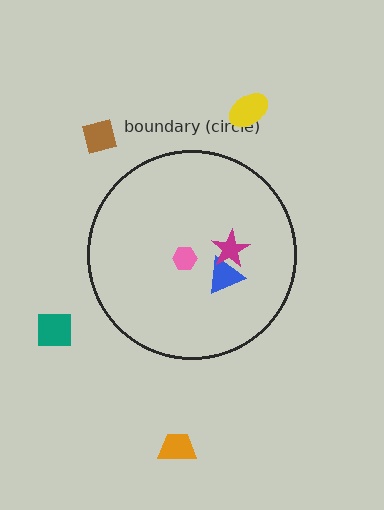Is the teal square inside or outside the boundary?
Outside.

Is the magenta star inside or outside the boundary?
Inside.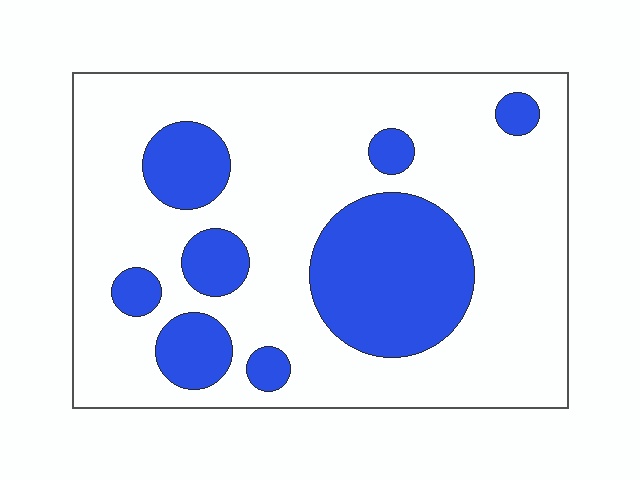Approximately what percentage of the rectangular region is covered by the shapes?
Approximately 25%.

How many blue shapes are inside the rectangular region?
8.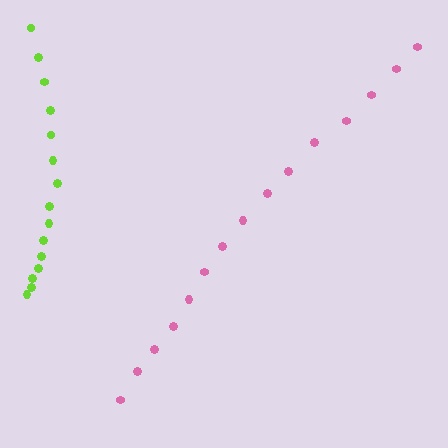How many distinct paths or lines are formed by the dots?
There are 2 distinct paths.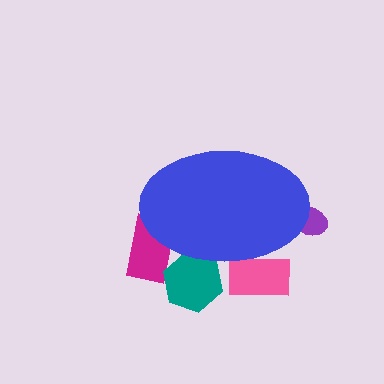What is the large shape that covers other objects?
A blue ellipse.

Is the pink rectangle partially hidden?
Yes, the pink rectangle is partially hidden behind the blue ellipse.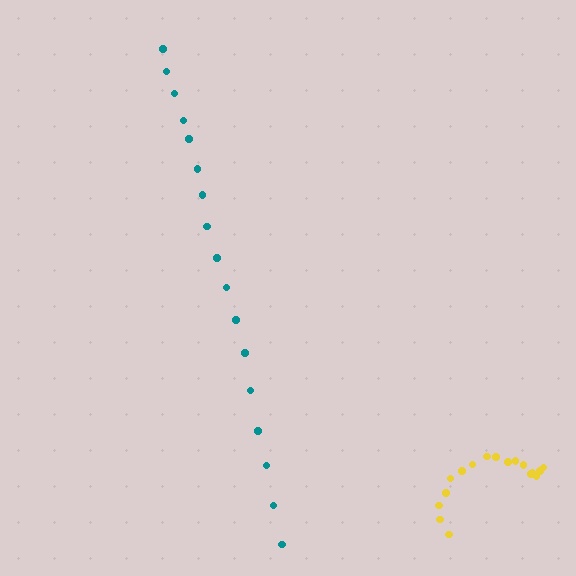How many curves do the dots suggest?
There are 2 distinct paths.